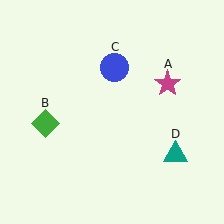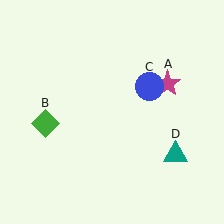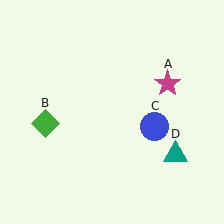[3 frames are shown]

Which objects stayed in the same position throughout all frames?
Magenta star (object A) and green diamond (object B) and teal triangle (object D) remained stationary.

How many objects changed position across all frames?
1 object changed position: blue circle (object C).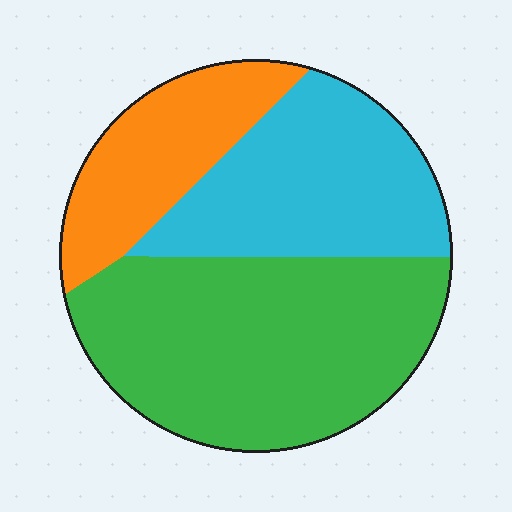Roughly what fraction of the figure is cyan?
Cyan takes up about one third (1/3) of the figure.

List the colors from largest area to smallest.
From largest to smallest: green, cyan, orange.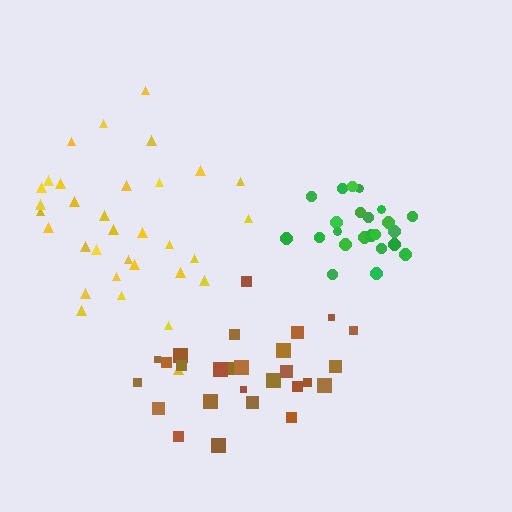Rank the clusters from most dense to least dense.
green, brown, yellow.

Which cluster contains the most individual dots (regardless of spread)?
Yellow (33).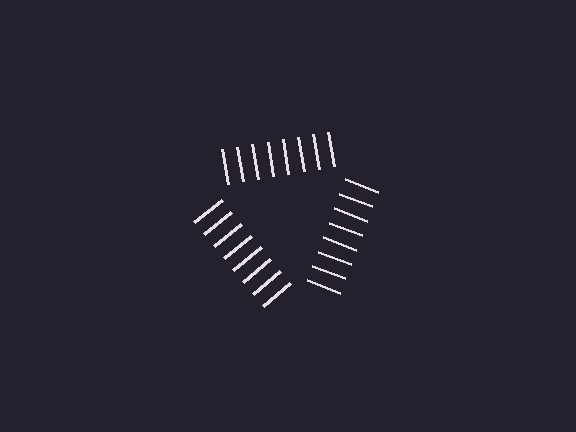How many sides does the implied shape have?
3 sides — the line-ends trace a triangle.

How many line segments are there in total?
24 — 8 along each of the 3 edges.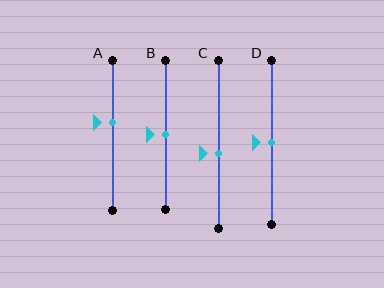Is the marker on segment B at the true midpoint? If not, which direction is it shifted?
Yes, the marker on segment B is at the true midpoint.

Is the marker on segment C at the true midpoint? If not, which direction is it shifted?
No, the marker on segment C is shifted downward by about 6% of the segment length.